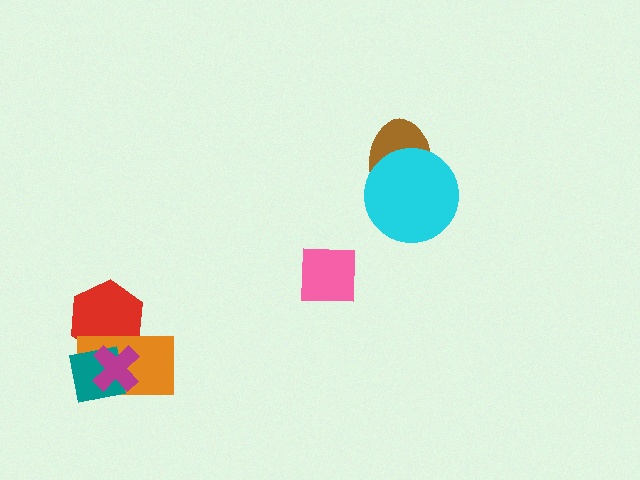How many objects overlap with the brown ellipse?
1 object overlaps with the brown ellipse.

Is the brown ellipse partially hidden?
Yes, it is partially covered by another shape.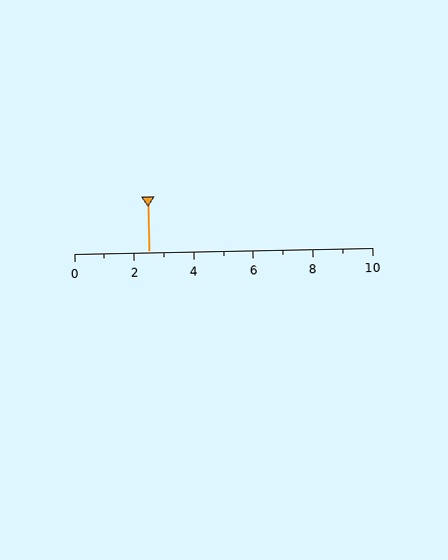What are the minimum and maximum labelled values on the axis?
The axis runs from 0 to 10.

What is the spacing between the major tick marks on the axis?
The major ticks are spaced 2 apart.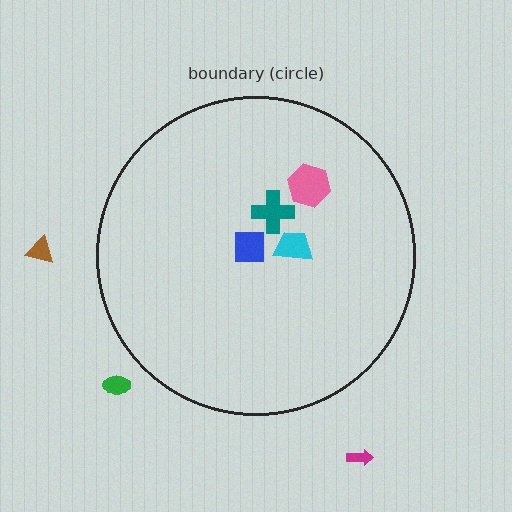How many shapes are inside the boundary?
4 inside, 3 outside.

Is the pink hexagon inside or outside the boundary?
Inside.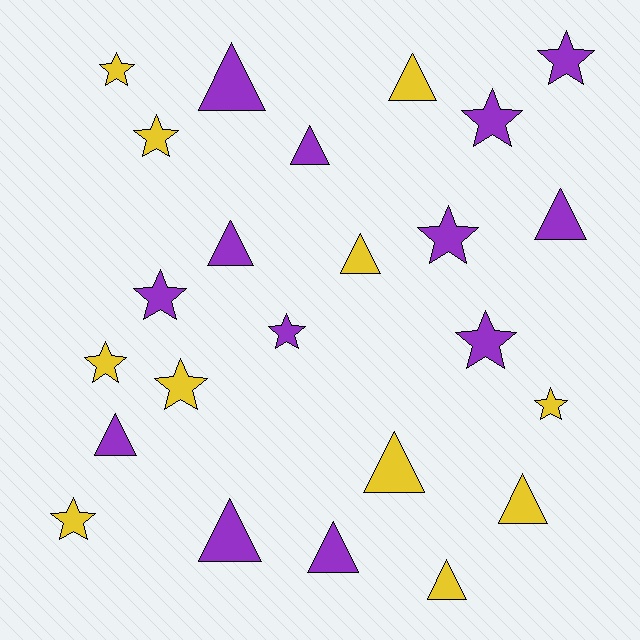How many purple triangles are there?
There are 7 purple triangles.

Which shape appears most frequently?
Star, with 12 objects.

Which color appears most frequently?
Purple, with 13 objects.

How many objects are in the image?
There are 24 objects.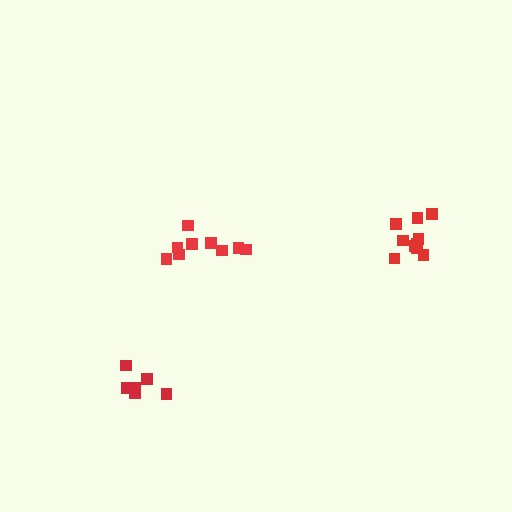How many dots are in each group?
Group 1: 6 dots, Group 2: 9 dots, Group 3: 10 dots (25 total).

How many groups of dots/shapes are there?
There are 3 groups.